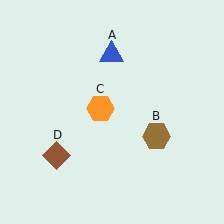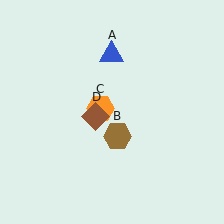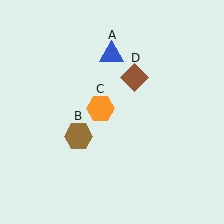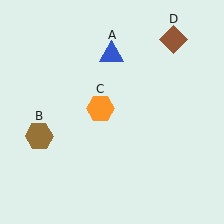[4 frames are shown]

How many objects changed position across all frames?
2 objects changed position: brown hexagon (object B), brown diamond (object D).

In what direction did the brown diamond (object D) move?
The brown diamond (object D) moved up and to the right.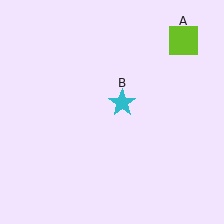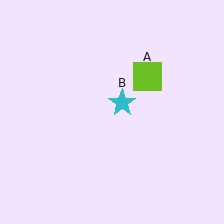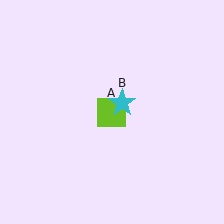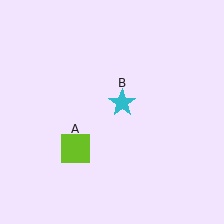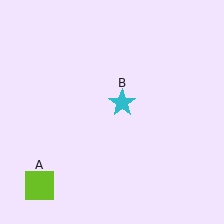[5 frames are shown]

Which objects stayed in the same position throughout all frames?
Cyan star (object B) remained stationary.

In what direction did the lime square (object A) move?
The lime square (object A) moved down and to the left.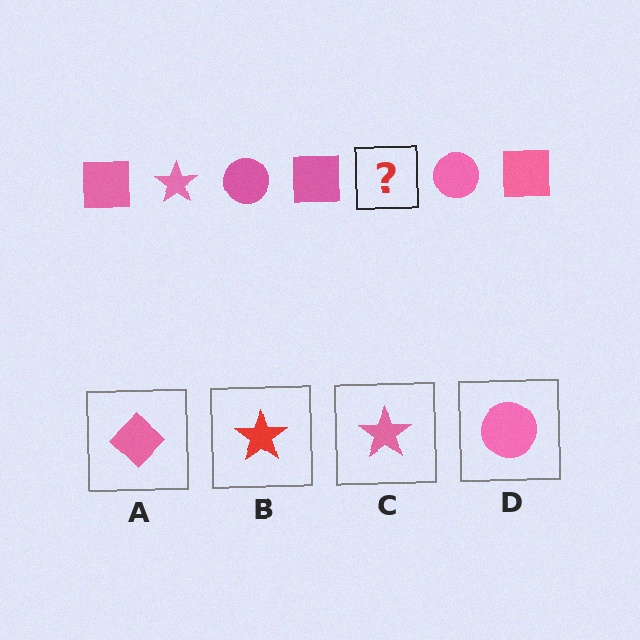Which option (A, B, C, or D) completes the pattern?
C.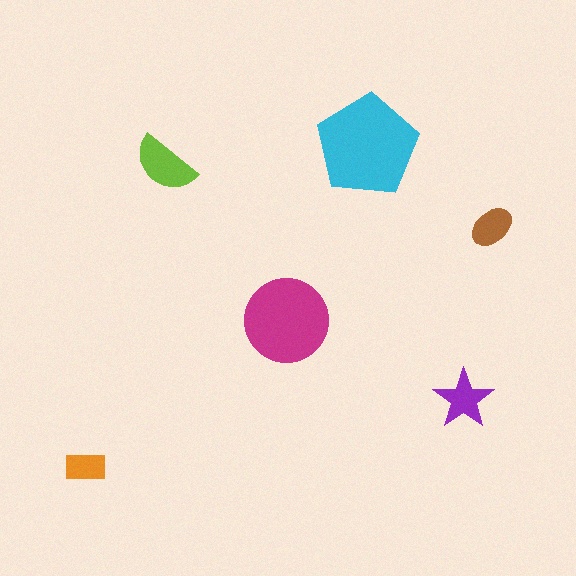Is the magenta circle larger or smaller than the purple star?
Larger.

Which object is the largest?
The cyan pentagon.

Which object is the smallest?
The orange rectangle.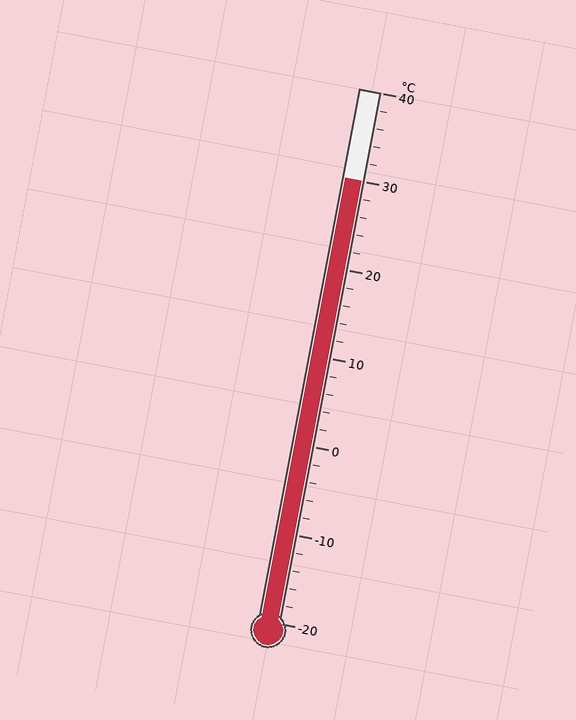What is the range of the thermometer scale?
The thermometer scale ranges from -20°C to 40°C.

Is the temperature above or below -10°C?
The temperature is above -10°C.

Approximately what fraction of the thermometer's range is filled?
The thermometer is filled to approximately 85% of its range.